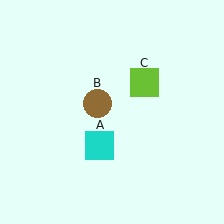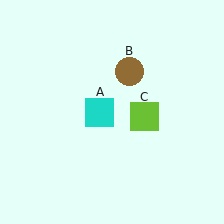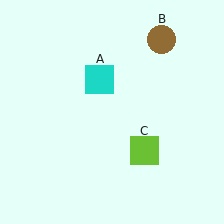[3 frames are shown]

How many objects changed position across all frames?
3 objects changed position: cyan square (object A), brown circle (object B), lime square (object C).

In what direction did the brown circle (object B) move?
The brown circle (object B) moved up and to the right.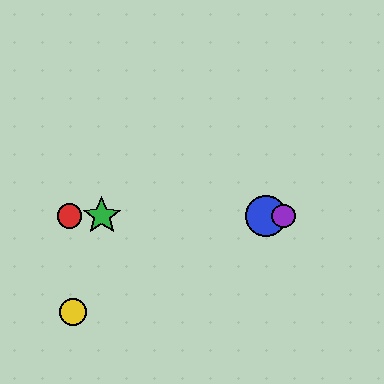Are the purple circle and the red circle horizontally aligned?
Yes, both are at y≈216.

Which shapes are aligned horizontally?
The red circle, the blue circle, the green star, the purple circle are aligned horizontally.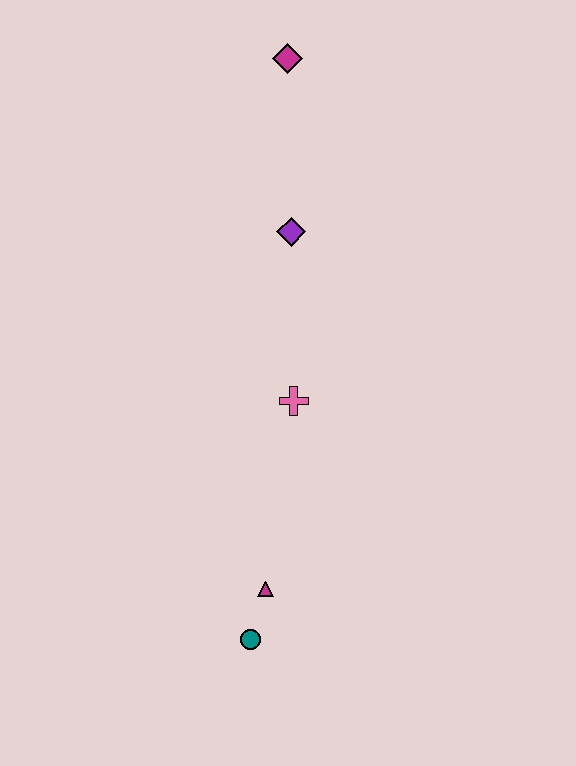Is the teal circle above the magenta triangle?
No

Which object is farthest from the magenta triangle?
The magenta diamond is farthest from the magenta triangle.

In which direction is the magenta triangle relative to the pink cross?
The magenta triangle is below the pink cross.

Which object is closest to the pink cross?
The purple diamond is closest to the pink cross.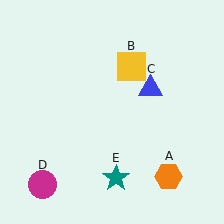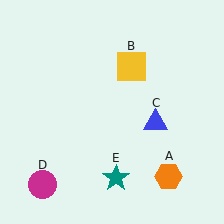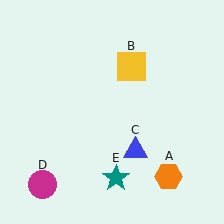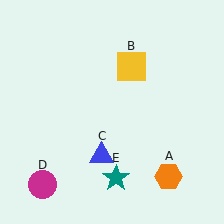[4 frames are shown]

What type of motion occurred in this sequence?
The blue triangle (object C) rotated clockwise around the center of the scene.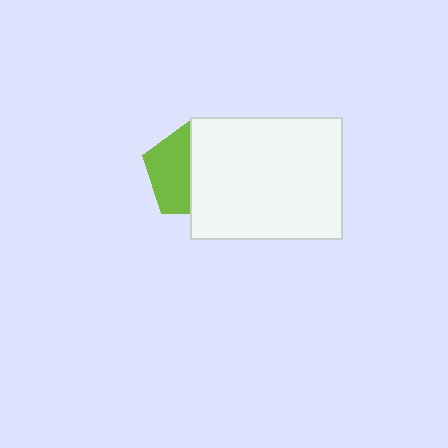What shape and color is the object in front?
The object in front is a white rectangle.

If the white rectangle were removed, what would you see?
You would see the complete lime pentagon.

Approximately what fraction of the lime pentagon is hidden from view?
Roughly 53% of the lime pentagon is hidden behind the white rectangle.